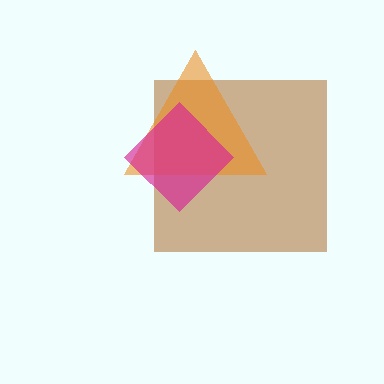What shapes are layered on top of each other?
The layered shapes are: a brown square, an orange triangle, a magenta diamond.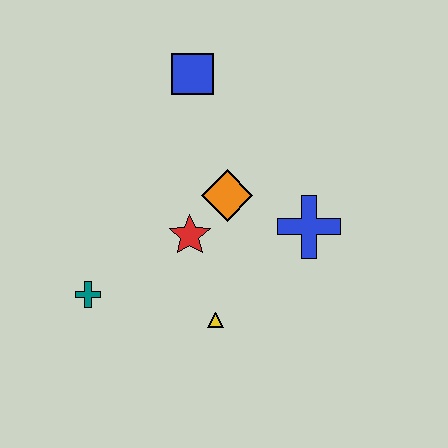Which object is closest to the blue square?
The orange diamond is closest to the blue square.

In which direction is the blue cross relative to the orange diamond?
The blue cross is to the right of the orange diamond.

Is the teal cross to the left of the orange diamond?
Yes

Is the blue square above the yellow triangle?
Yes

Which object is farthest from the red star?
The blue square is farthest from the red star.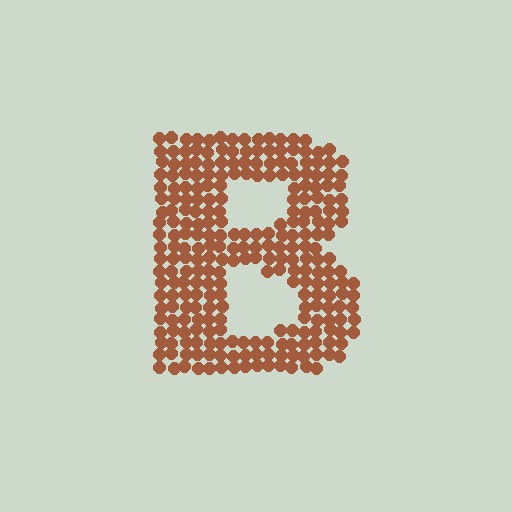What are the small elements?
The small elements are circles.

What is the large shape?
The large shape is the letter B.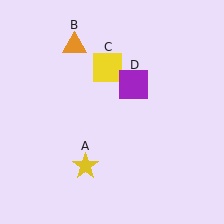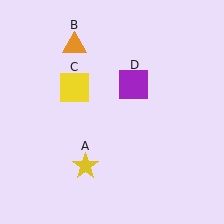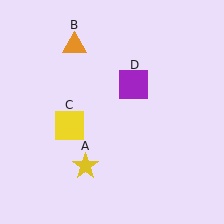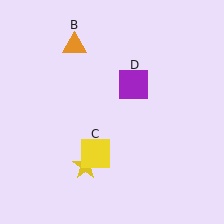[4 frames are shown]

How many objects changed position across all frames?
1 object changed position: yellow square (object C).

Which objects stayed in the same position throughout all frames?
Yellow star (object A) and orange triangle (object B) and purple square (object D) remained stationary.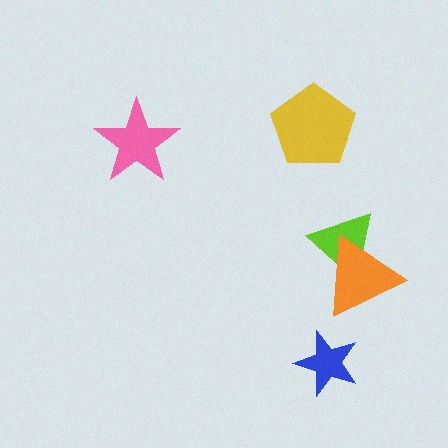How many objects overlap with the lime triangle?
1 object overlaps with the lime triangle.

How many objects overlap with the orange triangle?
1 object overlaps with the orange triangle.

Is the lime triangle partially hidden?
Yes, it is partially covered by another shape.